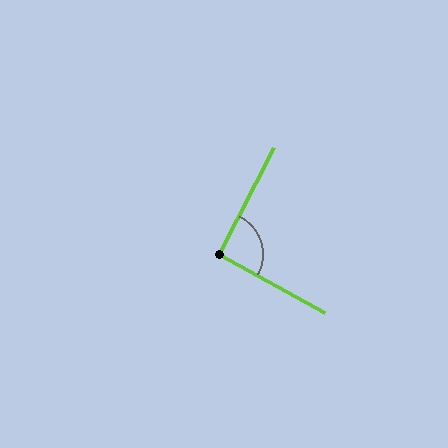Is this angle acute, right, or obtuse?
It is approximately a right angle.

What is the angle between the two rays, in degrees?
Approximately 92 degrees.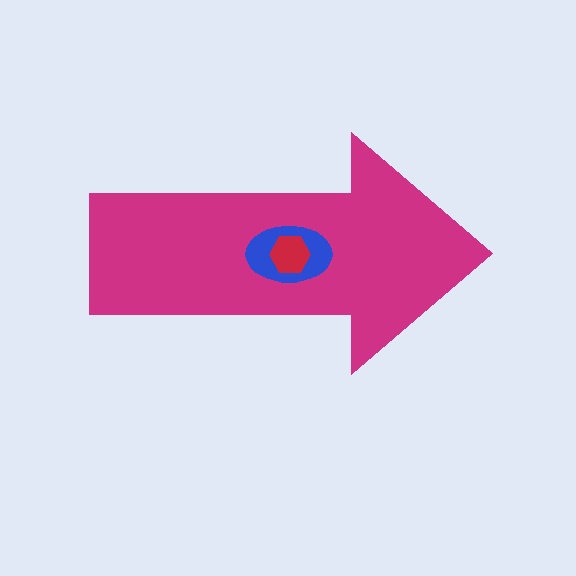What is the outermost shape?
The magenta arrow.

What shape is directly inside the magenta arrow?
The blue ellipse.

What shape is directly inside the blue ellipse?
The red hexagon.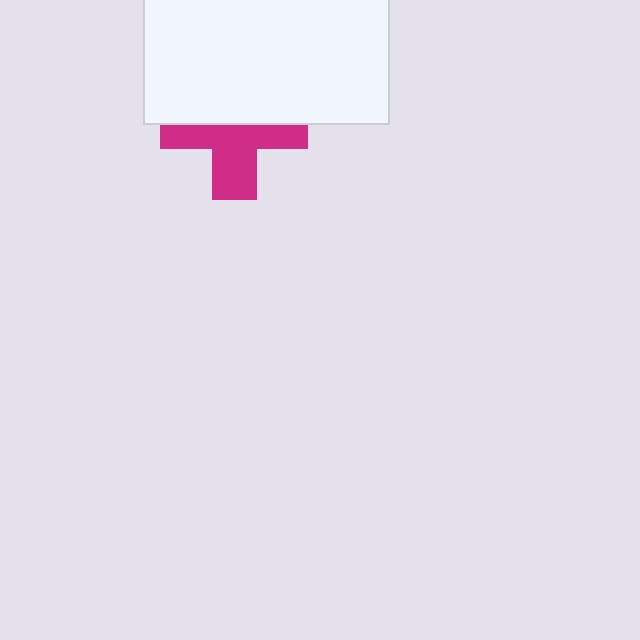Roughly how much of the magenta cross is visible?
About half of it is visible (roughly 51%).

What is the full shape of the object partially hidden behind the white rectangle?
The partially hidden object is a magenta cross.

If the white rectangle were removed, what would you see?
You would see the complete magenta cross.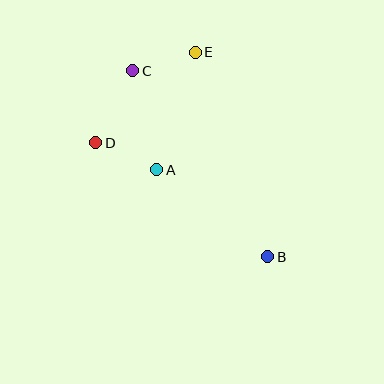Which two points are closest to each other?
Points C and E are closest to each other.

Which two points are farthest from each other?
Points B and C are farthest from each other.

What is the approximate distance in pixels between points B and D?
The distance between B and D is approximately 206 pixels.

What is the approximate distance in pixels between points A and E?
The distance between A and E is approximately 124 pixels.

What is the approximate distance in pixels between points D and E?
The distance between D and E is approximately 135 pixels.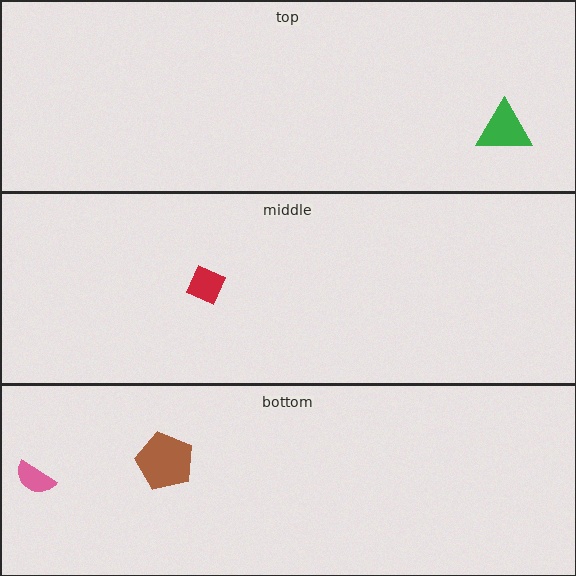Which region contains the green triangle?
The top region.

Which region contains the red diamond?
The middle region.